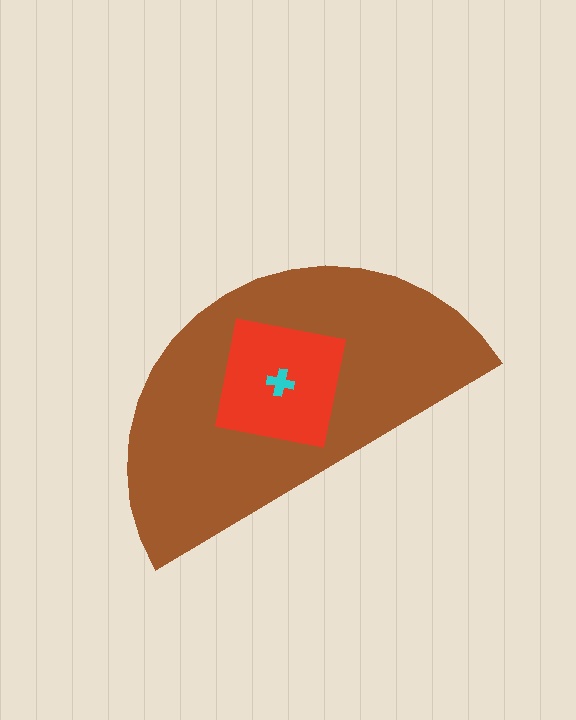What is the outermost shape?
The brown semicircle.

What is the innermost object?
The cyan cross.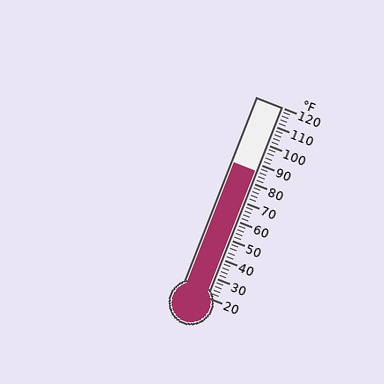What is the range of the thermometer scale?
The thermometer scale ranges from 20°F to 120°F.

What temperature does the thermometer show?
The thermometer shows approximately 86°F.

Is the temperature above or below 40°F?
The temperature is above 40°F.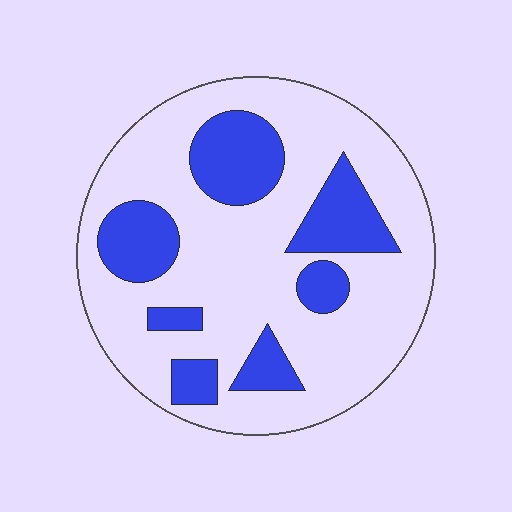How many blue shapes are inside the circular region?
7.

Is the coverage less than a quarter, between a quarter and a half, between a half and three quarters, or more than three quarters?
Between a quarter and a half.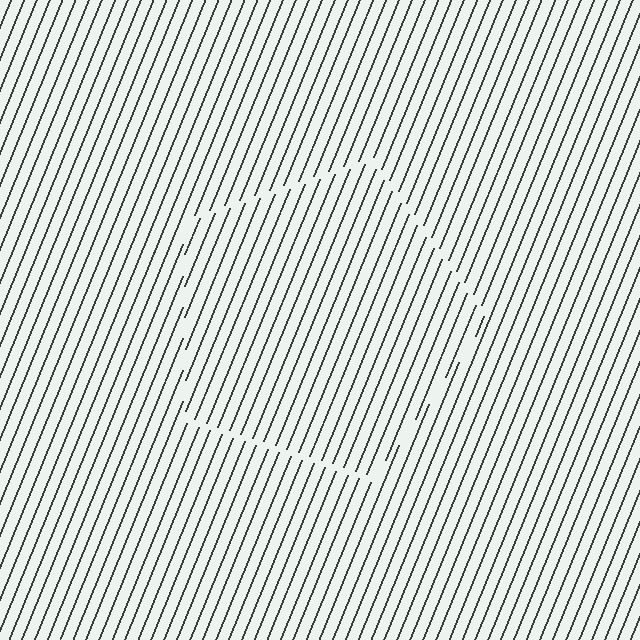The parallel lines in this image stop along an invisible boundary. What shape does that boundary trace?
An illusory pentagon. The interior of the shape contains the same grating, shifted by half a period — the contour is defined by the phase discontinuity where line-ends from the inner and outer gratings abut.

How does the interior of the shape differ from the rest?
The interior of the shape contains the same grating, shifted by half a period — the contour is defined by the phase discontinuity where line-ends from the inner and outer gratings abut.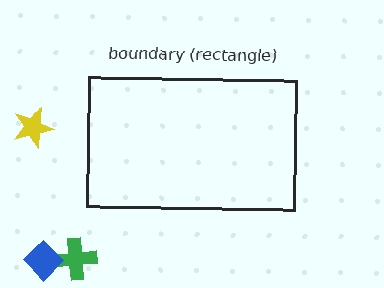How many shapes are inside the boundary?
0 inside, 3 outside.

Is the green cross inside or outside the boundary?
Outside.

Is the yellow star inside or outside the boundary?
Outside.